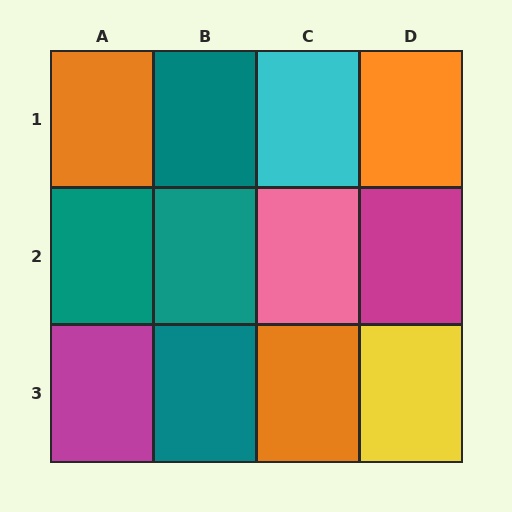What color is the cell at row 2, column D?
Magenta.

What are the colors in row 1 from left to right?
Orange, teal, cyan, orange.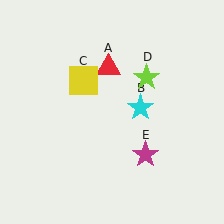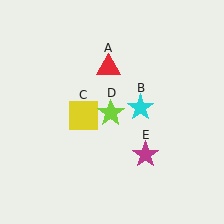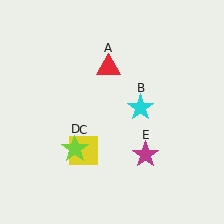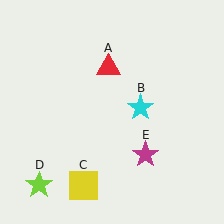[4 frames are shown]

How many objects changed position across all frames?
2 objects changed position: yellow square (object C), lime star (object D).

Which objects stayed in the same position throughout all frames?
Red triangle (object A) and cyan star (object B) and magenta star (object E) remained stationary.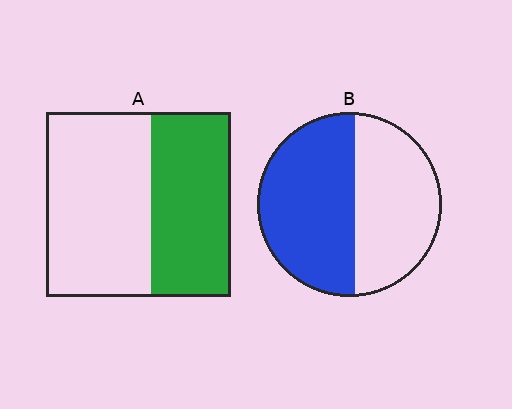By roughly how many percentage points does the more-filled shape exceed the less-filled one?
By roughly 10 percentage points (B over A).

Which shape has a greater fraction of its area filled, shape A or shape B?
Shape B.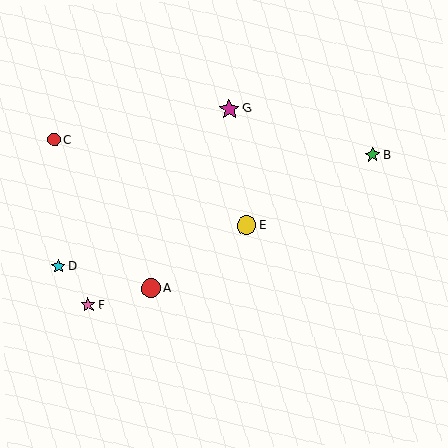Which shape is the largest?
The magenta star (labeled G) is the largest.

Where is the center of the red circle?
The center of the red circle is at (151, 289).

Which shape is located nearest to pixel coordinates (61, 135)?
The red circle (labeled C) at (54, 140) is nearest to that location.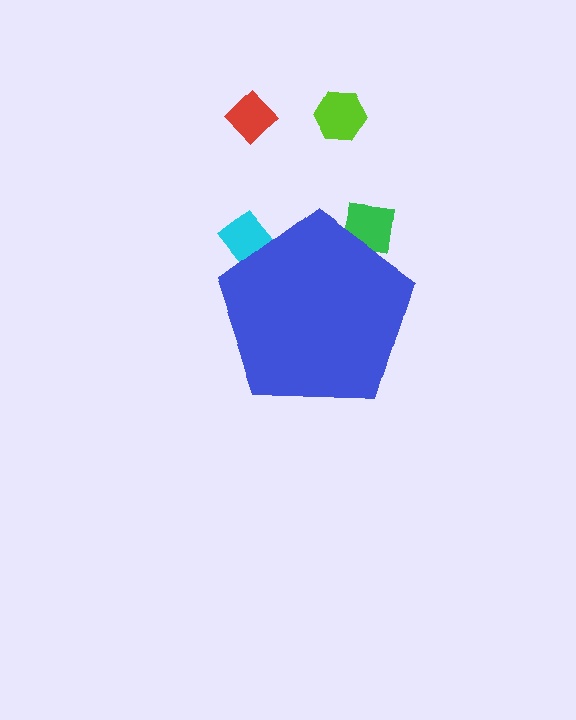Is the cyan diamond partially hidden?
Yes, the cyan diamond is partially hidden behind the blue pentagon.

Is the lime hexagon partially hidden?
No, the lime hexagon is fully visible.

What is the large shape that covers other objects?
A blue pentagon.